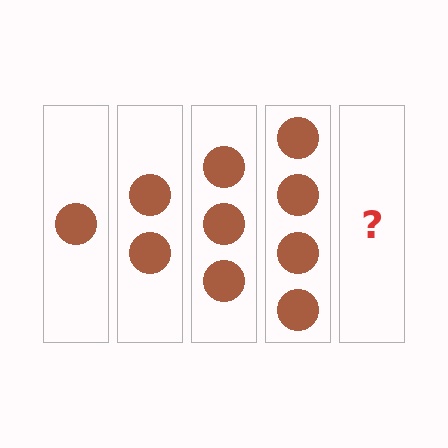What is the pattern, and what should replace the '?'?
The pattern is that each step adds one more circle. The '?' should be 5 circles.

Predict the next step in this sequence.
The next step is 5 circles.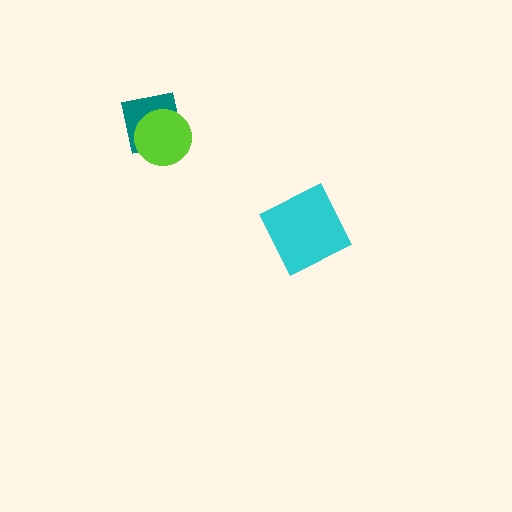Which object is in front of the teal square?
The lime circle is in front of the teal square.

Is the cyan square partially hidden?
No, no other shape covers it.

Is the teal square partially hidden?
Yes, it is partially covered by another shape.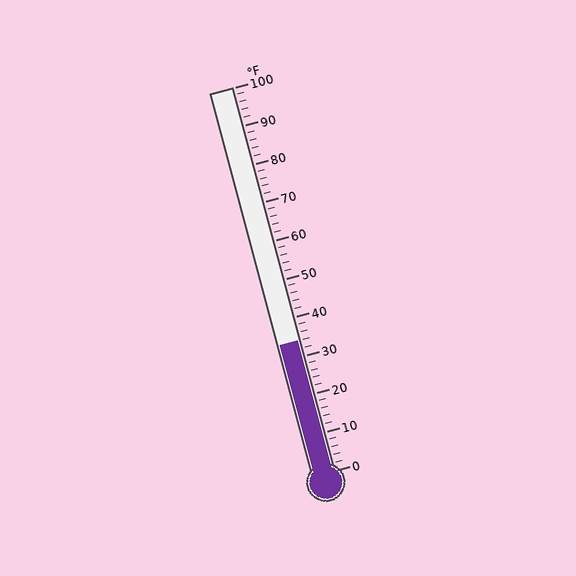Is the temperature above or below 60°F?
The temperature is below 60°F.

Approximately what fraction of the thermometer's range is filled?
The thermometer is filled to approximately 35% of its range.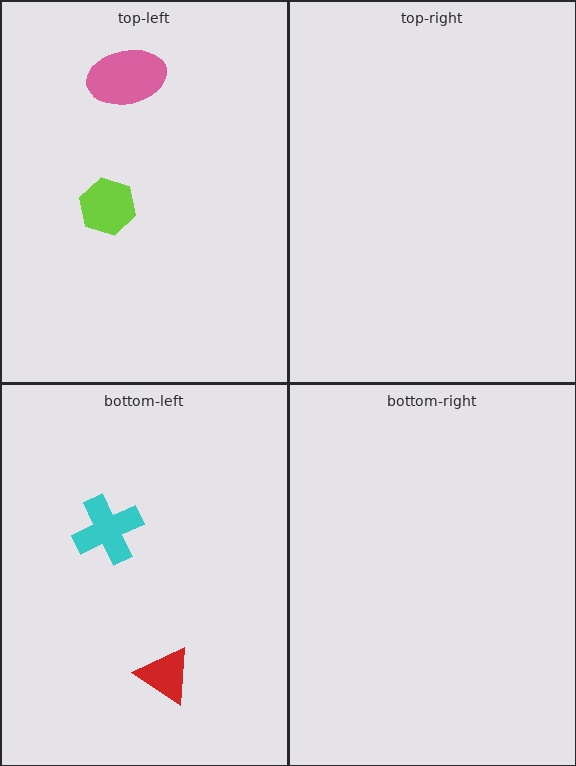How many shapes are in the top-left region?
2.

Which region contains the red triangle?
The bottom-left region.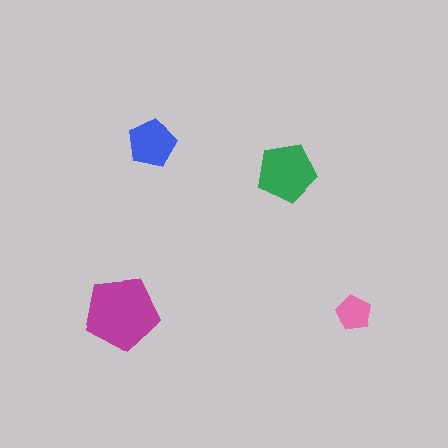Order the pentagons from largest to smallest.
the magenta one, the green one, the blue one, the pink one.